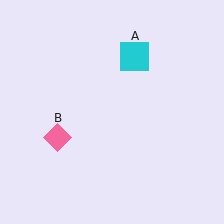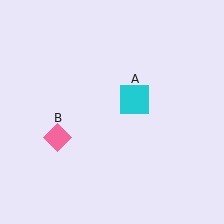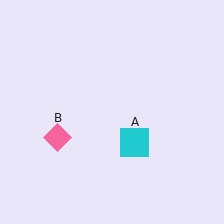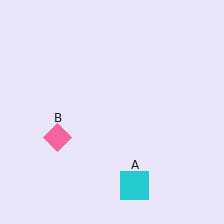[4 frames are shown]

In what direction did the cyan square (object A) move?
The cyan square (object A) moved down.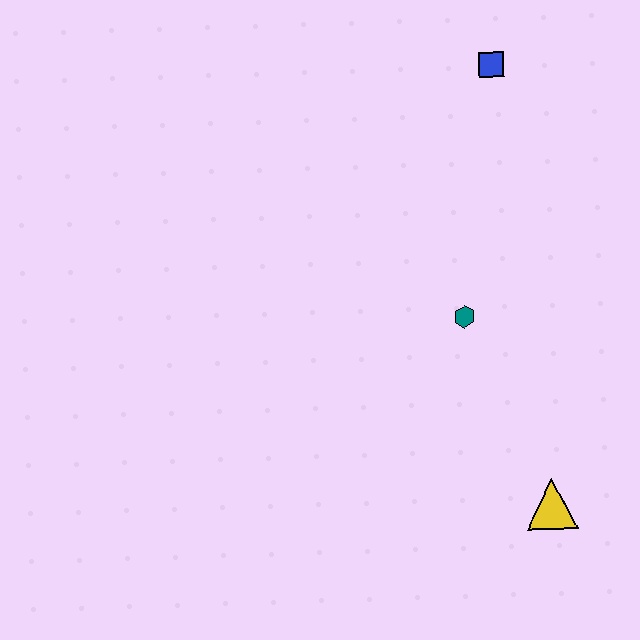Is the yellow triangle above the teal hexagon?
No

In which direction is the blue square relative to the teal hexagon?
The blue square is above the teal hexagon.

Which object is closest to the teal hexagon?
The yellow triangle is closest to the teal hexagon.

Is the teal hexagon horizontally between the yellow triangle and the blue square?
No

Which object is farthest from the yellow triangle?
The blue square is farthest from the yellow triangle.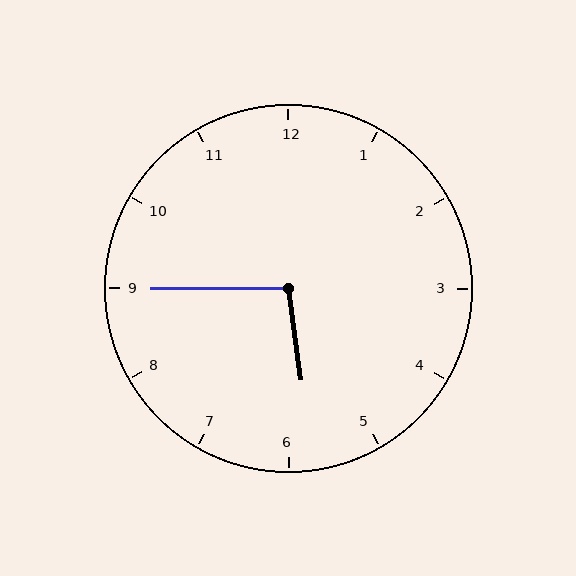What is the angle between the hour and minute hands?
Approximately 98 degrees.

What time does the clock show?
5:45.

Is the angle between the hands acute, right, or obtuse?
It is obtuse.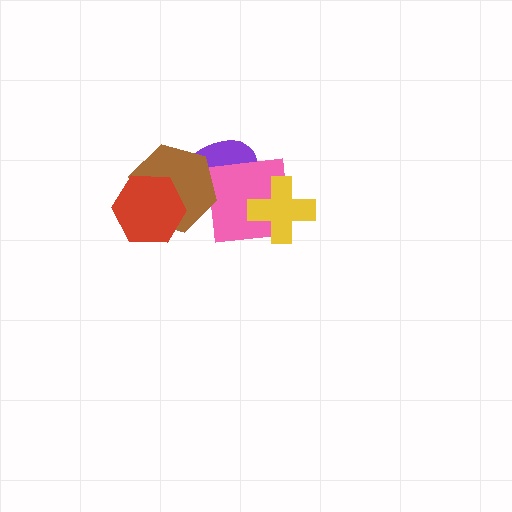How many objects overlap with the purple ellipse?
2 objects overlap with the purple ellipse.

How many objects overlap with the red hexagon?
1 object overlaps with the red hexagon.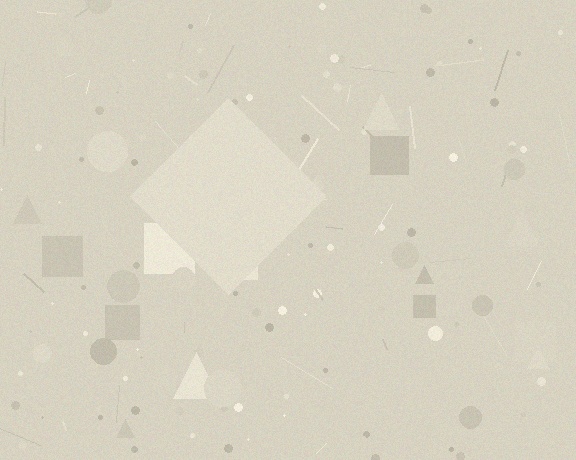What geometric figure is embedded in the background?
A diamond is embedded in the background.